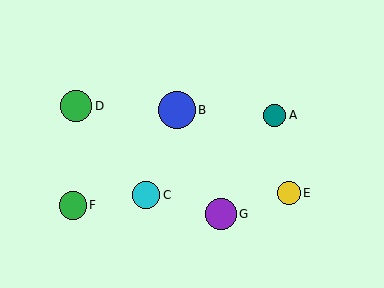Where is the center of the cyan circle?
The center of the cyan circle is at (146, 195).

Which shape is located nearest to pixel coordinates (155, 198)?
The cyan circle (labeled C) at (146, 195) is nearest to that location.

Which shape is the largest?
The blue circle (labeled B) is the largest.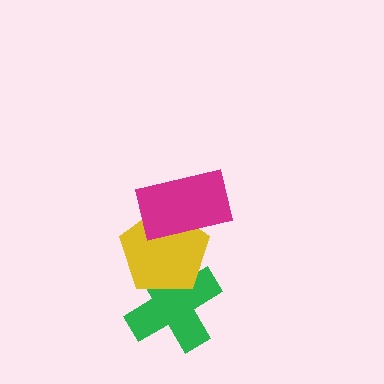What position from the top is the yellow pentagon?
The yellow pentagon is 2nd from the top.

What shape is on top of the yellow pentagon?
The magenta rectangle is on top of the yellow pentagon.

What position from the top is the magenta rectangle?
The magenta rectangle is 1st from the top.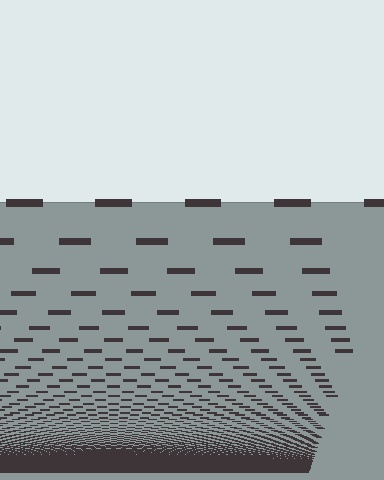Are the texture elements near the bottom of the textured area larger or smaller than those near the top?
Smaller. The gradient is inverted — elements near the bottom are smaller and denser.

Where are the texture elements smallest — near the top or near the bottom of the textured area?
Near the bottom.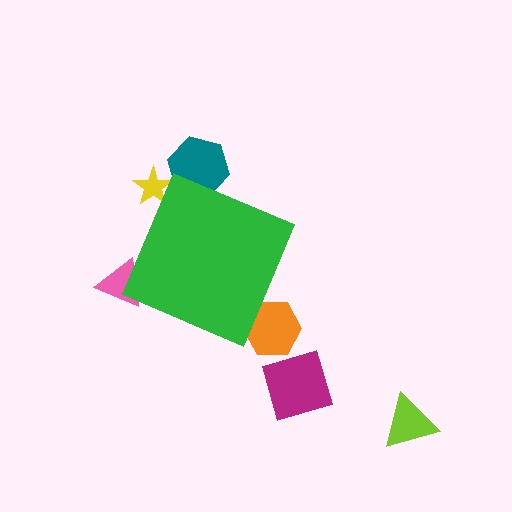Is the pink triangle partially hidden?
Yes, the pink triangle is partially hidden behind the green diamond.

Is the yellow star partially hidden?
Yes, the yellow star is partially hidden behind the green diamond.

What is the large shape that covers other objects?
A green diamond.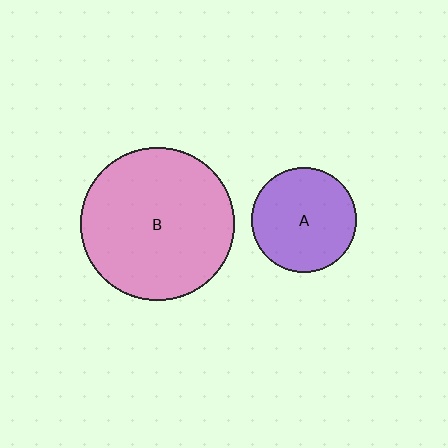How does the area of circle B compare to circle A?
Approximately 2.1 times.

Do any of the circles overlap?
No, none of the circles overlap.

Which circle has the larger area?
Circle B (pink).